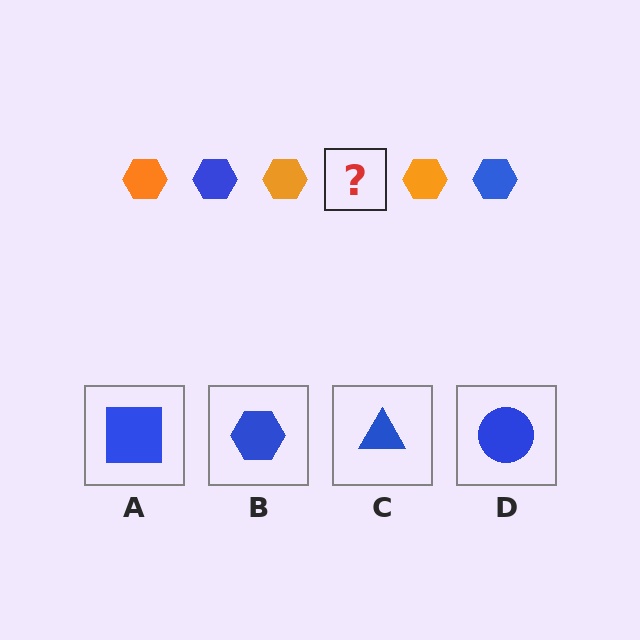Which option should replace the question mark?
Option B.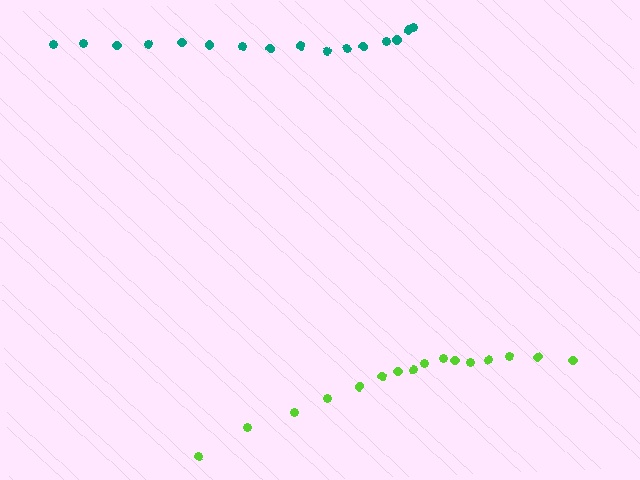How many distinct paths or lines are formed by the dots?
There are 2 distinct paths.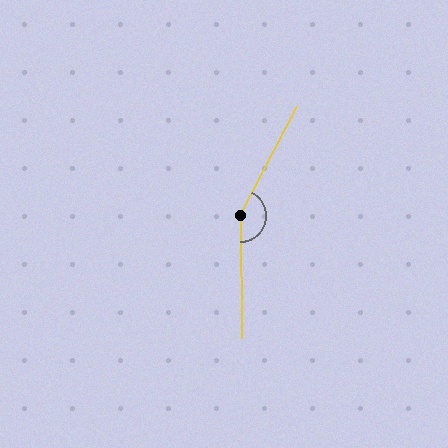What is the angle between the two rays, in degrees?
Approximately 152 degrees.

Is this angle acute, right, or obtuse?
It is obtuse.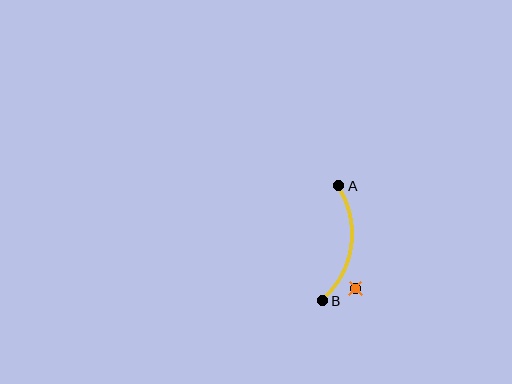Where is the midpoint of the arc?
The arc midpoint is the point on the curve farthest from the straight line joining A and B. It sits to the right of that line.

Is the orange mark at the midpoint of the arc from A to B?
No — the orange mark does not lie on the arc at all. It sits slightly outside the curve.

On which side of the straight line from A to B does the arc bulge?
The arc bulges to the right of the straight line connecting A and B.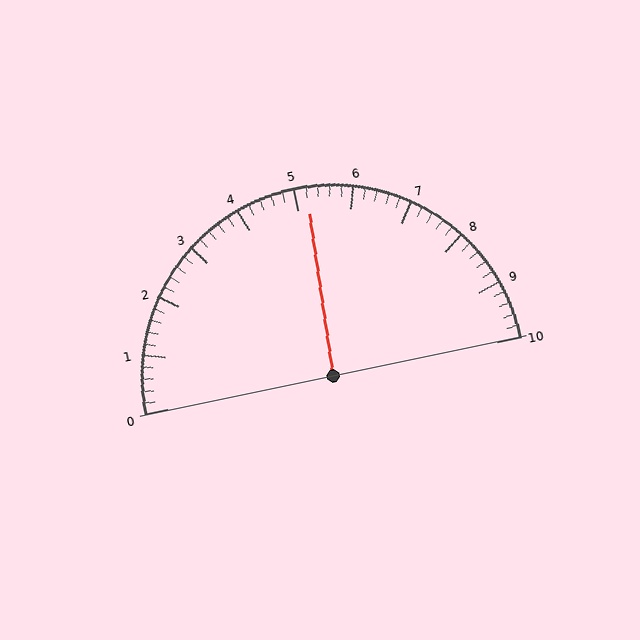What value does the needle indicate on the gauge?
The needle indicates approximately 5.2.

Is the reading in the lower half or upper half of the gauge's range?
The reading is in the upper half of the range (0 to 10).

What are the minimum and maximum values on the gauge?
The gauge ranges from 0 to 10.